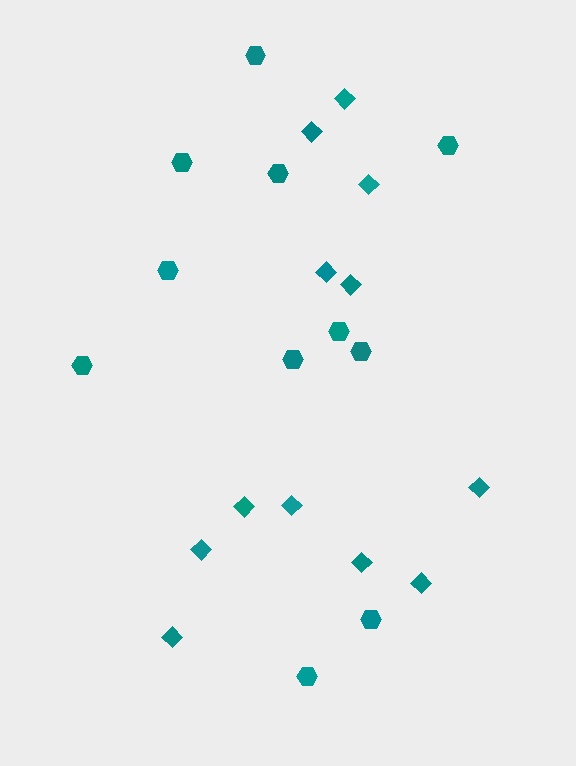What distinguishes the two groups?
There are 2 groups: one group of hexagons (11) and one group of diamonds (12).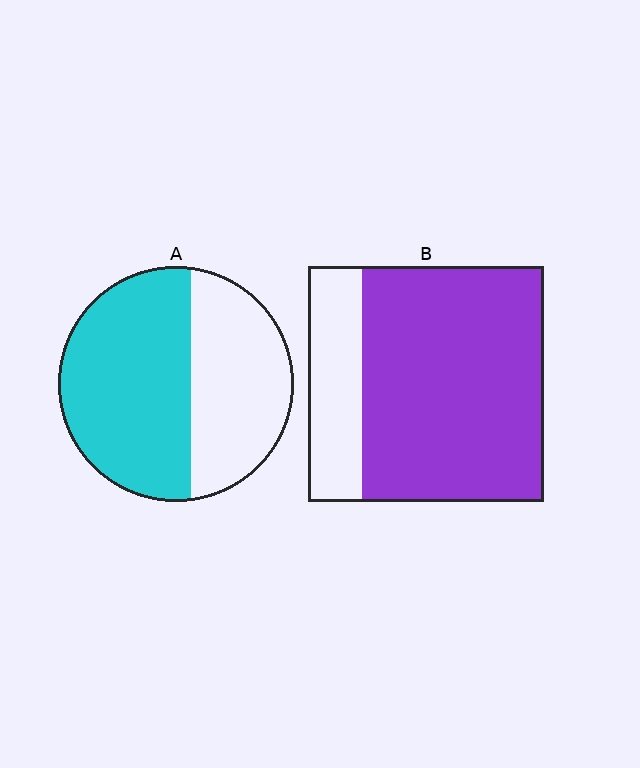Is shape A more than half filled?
Yes.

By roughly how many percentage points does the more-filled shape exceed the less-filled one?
By roughly 20 percentage points (B over A).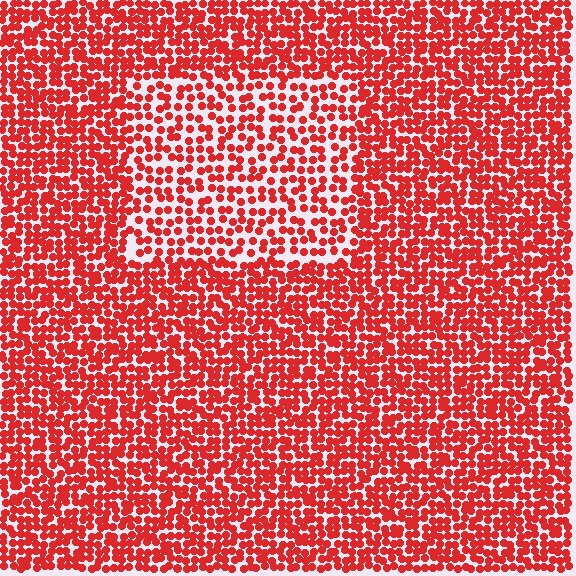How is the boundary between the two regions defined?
The boundary is defined by a change in element density (approximately 1.7x ratio). All elements are the same color, size, and shape.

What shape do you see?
I see a rectangle.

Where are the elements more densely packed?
The elements are more densely packed outside the rectangle boundary.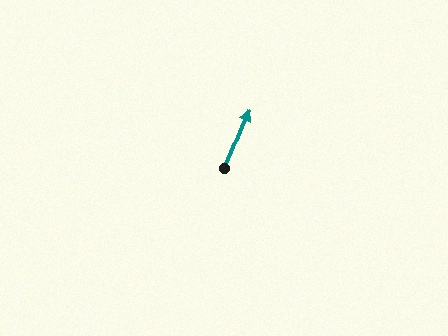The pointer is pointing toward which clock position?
Roughly 1 o'clock.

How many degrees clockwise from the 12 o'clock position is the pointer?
Approximately 23 degrees.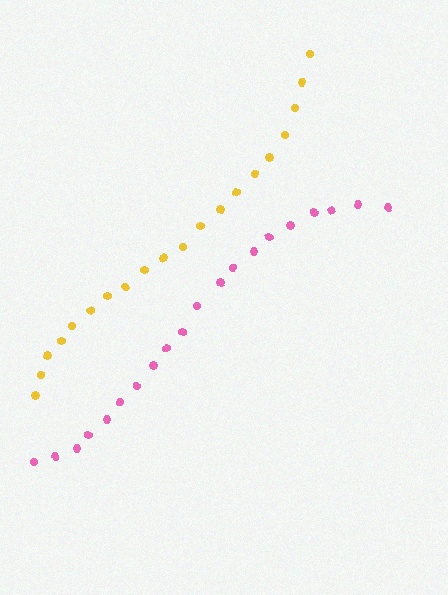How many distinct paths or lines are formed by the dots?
There are 2 distinct paths.